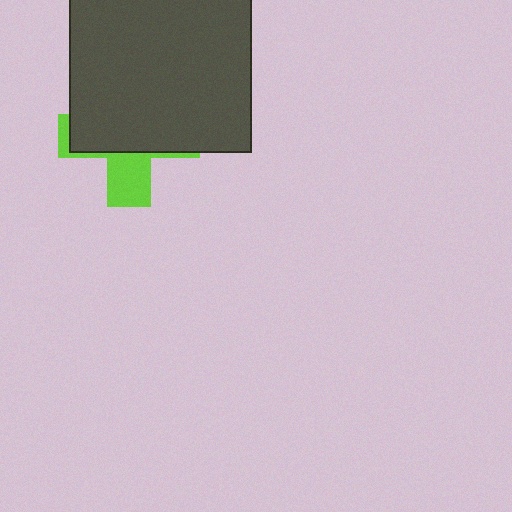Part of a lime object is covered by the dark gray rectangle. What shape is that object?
It is a cross.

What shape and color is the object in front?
The object in front is a dark gray rectangle.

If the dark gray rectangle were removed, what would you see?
You would see the complete lime cross.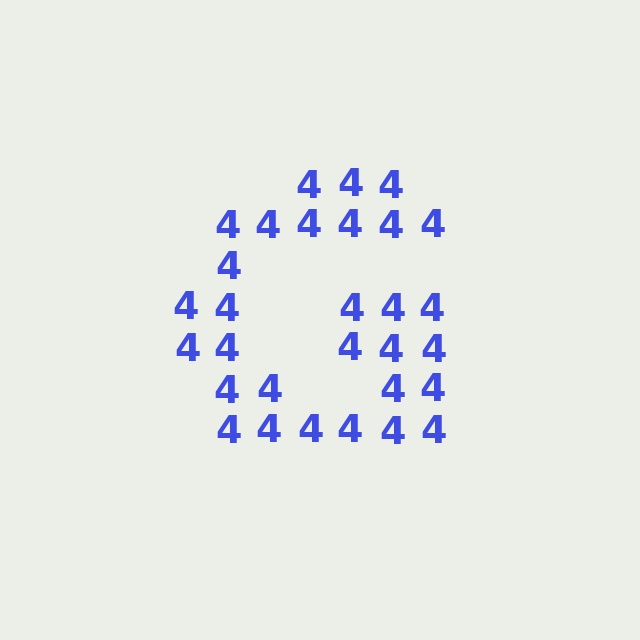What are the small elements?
The small elements are digit 4's.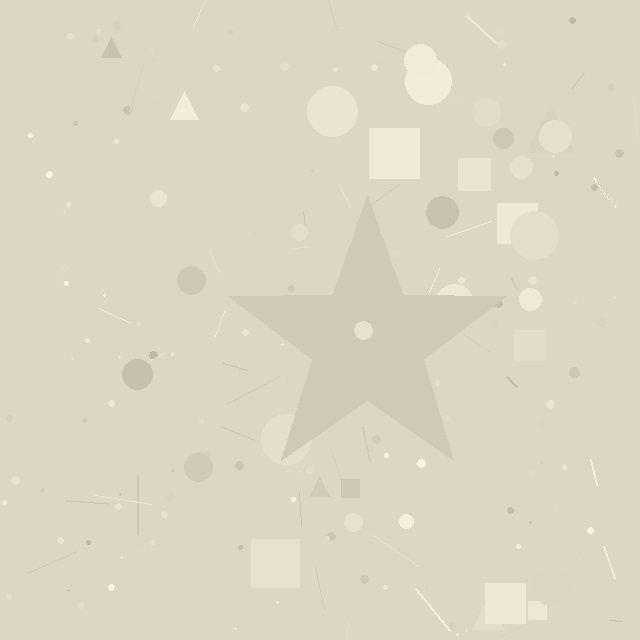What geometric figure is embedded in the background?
A star is embedded in the background.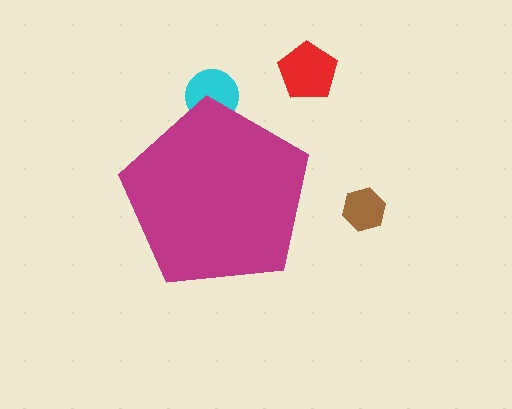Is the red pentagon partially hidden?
No, the red pentagon is fully visible.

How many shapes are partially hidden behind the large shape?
1 shape is partially hidden.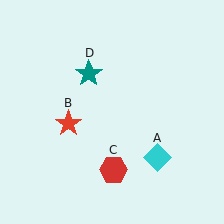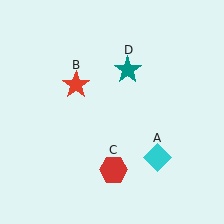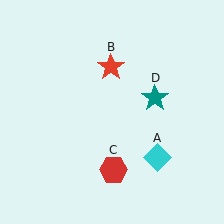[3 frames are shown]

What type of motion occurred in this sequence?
The red star (object B), teal star (object D) rotated clockwise around the center of the scene.